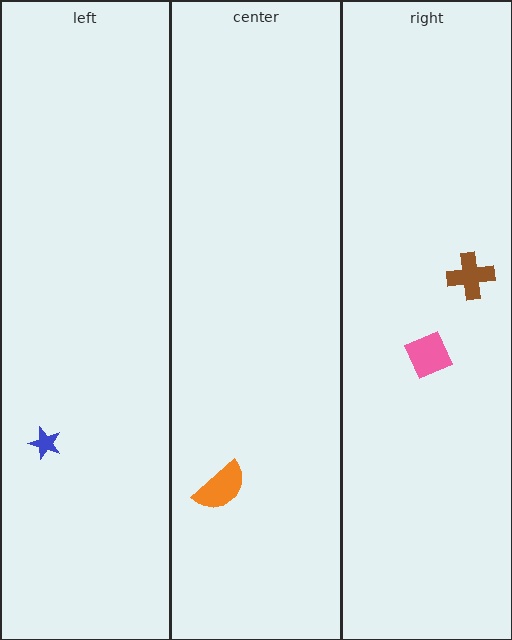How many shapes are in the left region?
1.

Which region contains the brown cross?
The right region.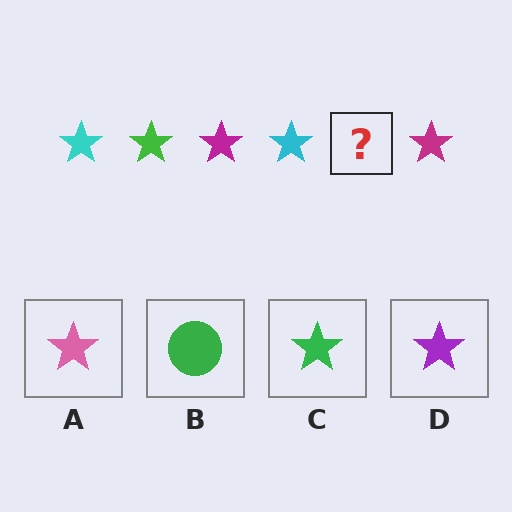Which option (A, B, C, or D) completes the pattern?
C.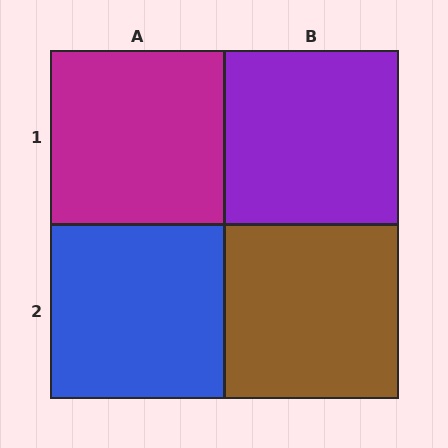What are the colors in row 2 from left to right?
Blue, brown.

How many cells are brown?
1 cell is brown.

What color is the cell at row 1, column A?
Magenta.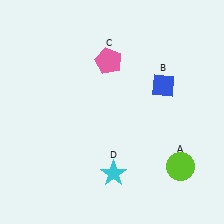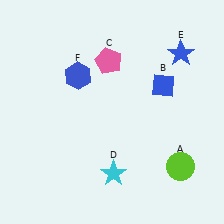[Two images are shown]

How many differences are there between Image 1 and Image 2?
There are 2 differences between the two images.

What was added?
A blue star (E), a blue hexagon (F) were added in Image 2.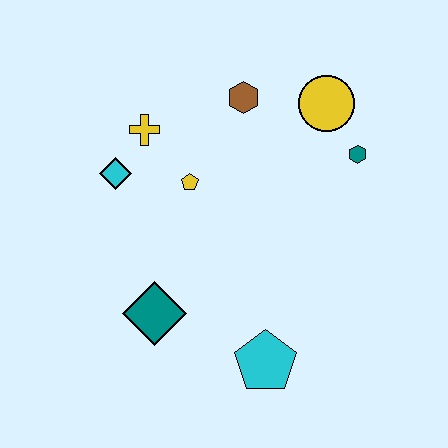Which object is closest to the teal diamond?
The cyan pentagon is closest to the teal diamond.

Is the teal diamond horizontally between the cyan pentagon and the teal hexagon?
No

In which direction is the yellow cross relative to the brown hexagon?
The yellow cross is to the left of the brown hexagon.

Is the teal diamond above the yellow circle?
No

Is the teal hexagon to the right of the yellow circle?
Yes